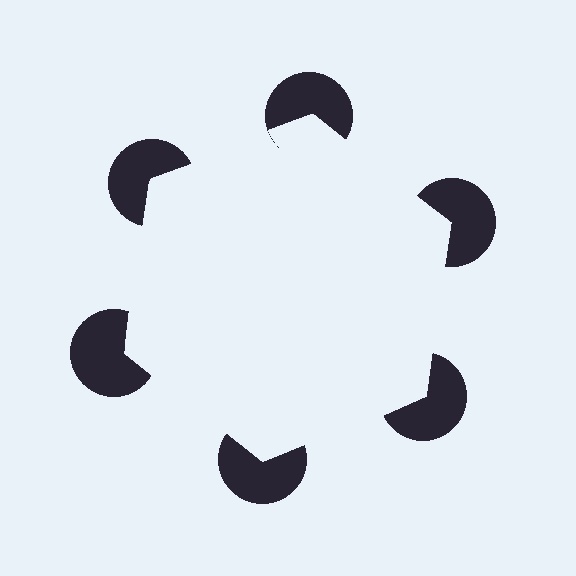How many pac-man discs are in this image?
There are 6 — one at each vertex of the illusory hexagon.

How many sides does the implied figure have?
6 sides.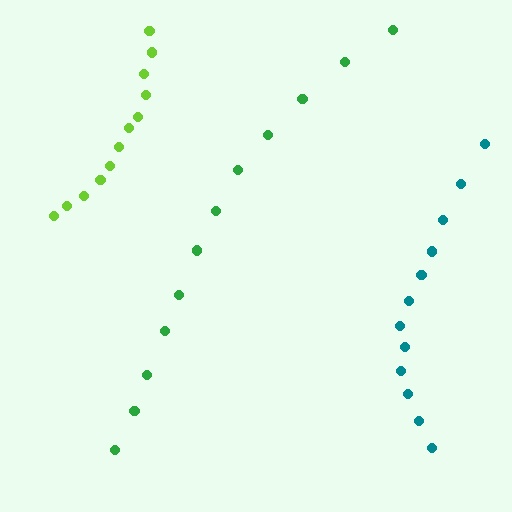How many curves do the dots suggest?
There are 3 distinct paths.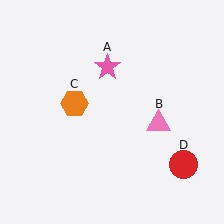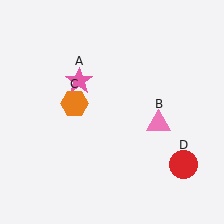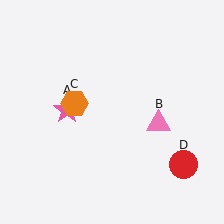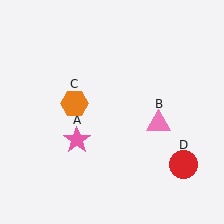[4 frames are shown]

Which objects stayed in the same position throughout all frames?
Pink triangle (object B) and orange hexagon (object C) and red circle (object D) remained stationary.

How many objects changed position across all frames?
1 object changed position: pink star (object A).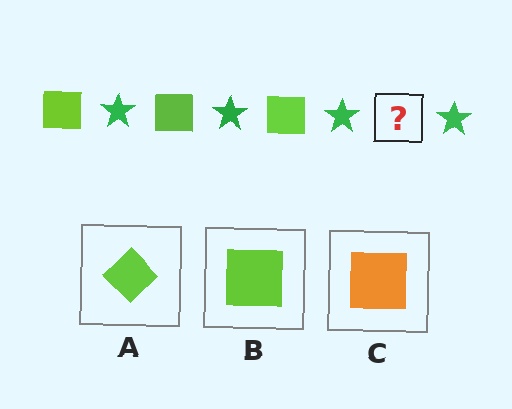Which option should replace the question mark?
Option B.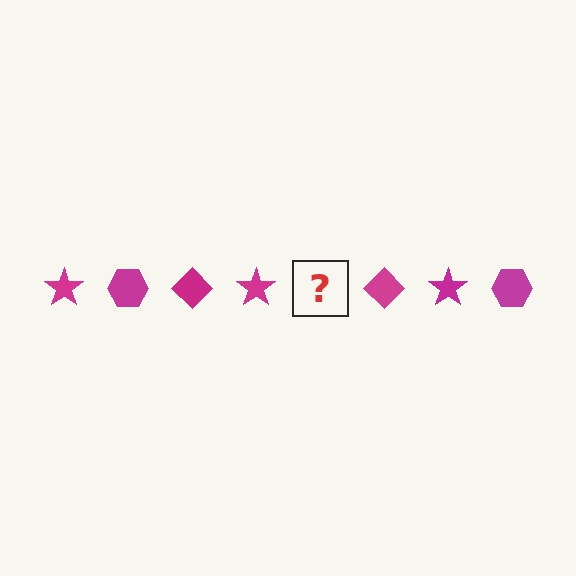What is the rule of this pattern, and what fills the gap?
The rule is that the pattern cycles through star, hexagon, diamond shapes in magenta. The gap should be filled with a magenta hexagon.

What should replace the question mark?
The question mark should be replaced with a magenta hexagon.